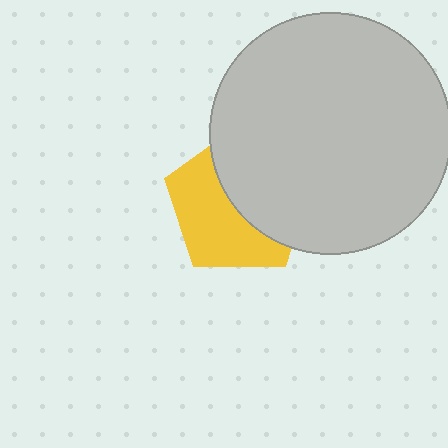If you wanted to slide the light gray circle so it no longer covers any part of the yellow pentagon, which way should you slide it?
Slide it right — that is the most direct way to separate the two shapes.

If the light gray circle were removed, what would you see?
You would see the complete yellow pentagon.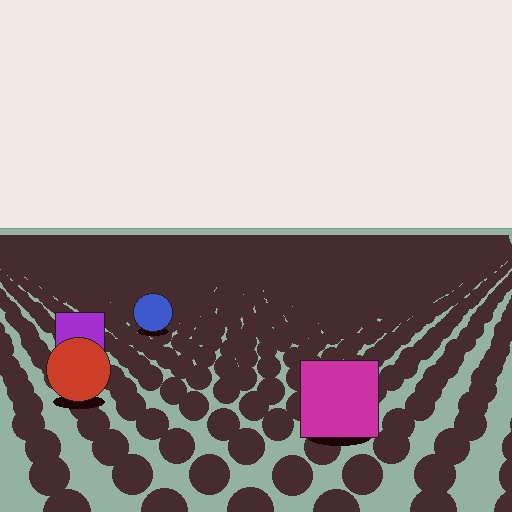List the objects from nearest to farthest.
From nearest to farthest: the magenta square, the red circle, the purple square, the blue circle.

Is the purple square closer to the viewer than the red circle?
No. The red circle is closer — you can tell from the texture gradient: the ground texture is coarser near it.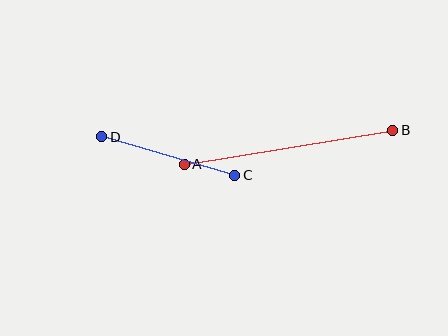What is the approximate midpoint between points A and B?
The midpoint is at approximately (288, 147) pixels.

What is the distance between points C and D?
The distance is approximately 138 pixels.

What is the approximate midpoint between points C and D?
The midpoint is at approximately (168, 156) pixels.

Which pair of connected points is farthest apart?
Points A and B are farthest apart.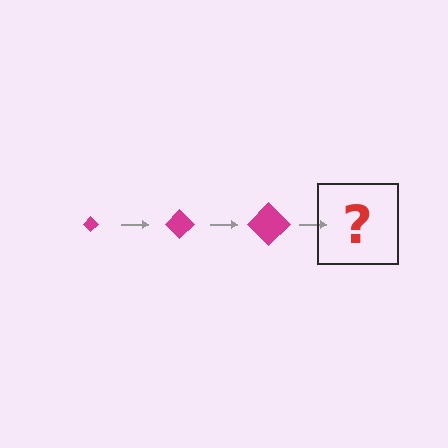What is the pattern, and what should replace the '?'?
The pattern is that the diamond gets progressively larger each step. The '?' should be a magenta diamond, larger than the previous one.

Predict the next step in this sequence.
The next step is a magenta diamond, larger than the previous one.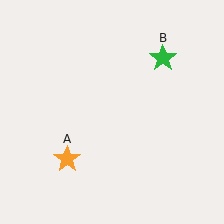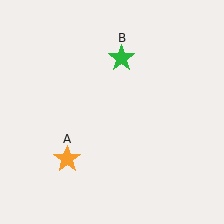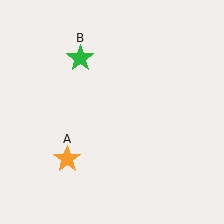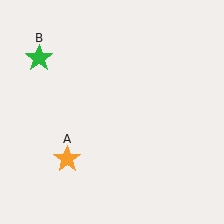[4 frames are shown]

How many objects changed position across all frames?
1 object changed position: green star (object B).